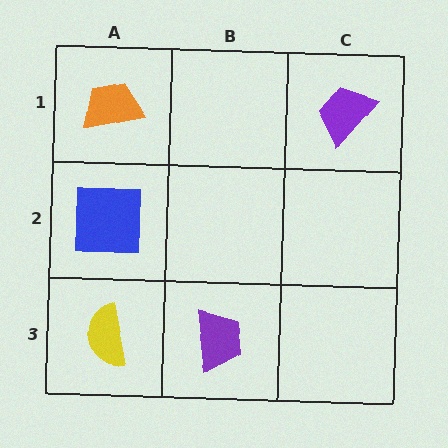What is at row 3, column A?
A yellow semicircle.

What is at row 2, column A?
A blue square.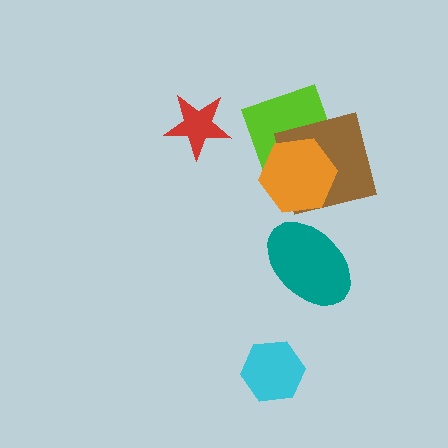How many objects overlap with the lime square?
2 objects overlap with the lime square.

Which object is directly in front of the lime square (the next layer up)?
The brown square is directly in front of the lime square.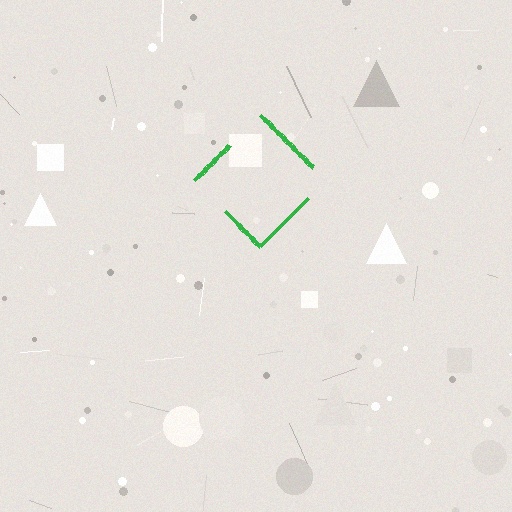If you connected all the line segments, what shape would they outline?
They would outline a diamond.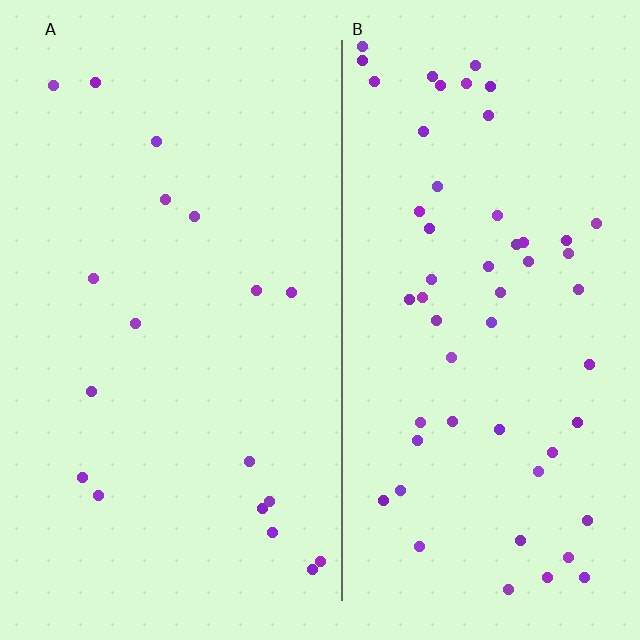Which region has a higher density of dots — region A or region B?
B (the right).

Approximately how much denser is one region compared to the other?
Approximately 3.0× — region B over region A.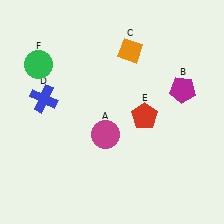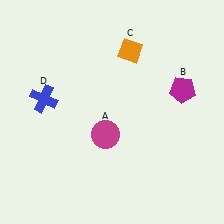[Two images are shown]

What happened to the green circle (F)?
The green circle (F) was removed in Image 2. It was in the top-left area of Image 1.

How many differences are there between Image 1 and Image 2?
There are 2 differences between the two images.